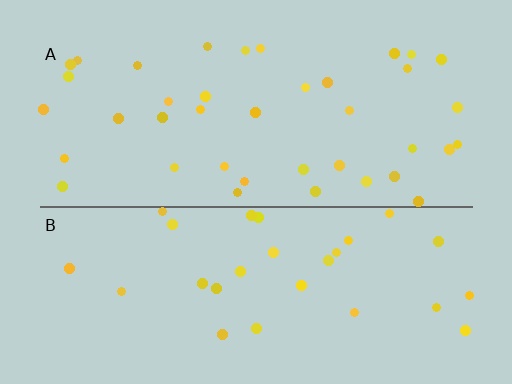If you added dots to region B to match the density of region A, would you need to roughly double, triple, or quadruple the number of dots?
Approximately double.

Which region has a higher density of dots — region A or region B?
A (the top).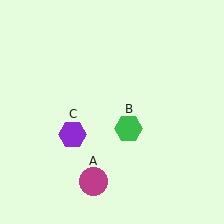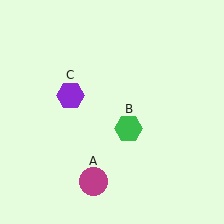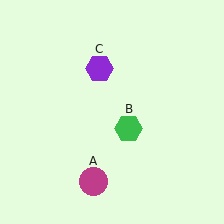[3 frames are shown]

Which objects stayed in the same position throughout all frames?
Magenta circle (object A) and green hexagon (object B) remained stationary.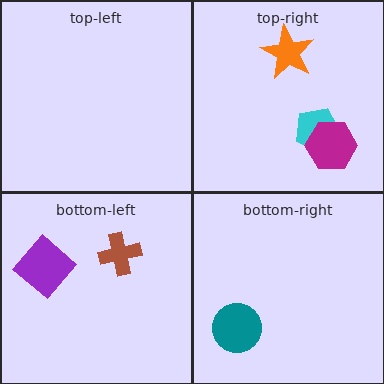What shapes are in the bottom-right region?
The teal circle.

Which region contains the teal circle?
The bottom-right region.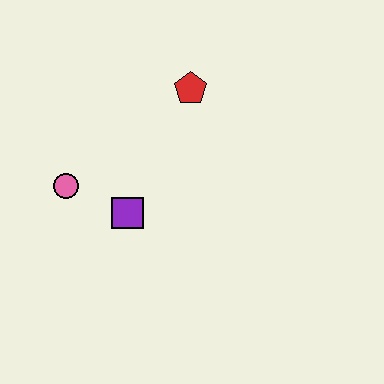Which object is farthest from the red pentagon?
The pink circle is farthest from the red pentagon.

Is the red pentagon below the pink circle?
No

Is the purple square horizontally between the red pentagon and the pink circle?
Yes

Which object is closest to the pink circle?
The purple square is closest to the pink circle.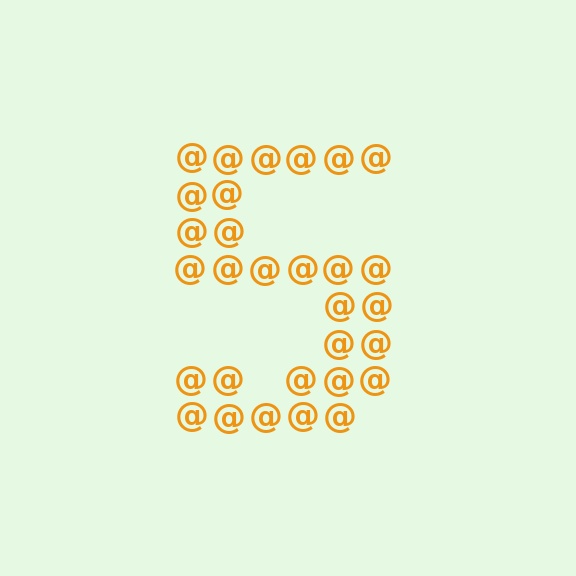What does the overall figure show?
The overall figure shows the digit 5.